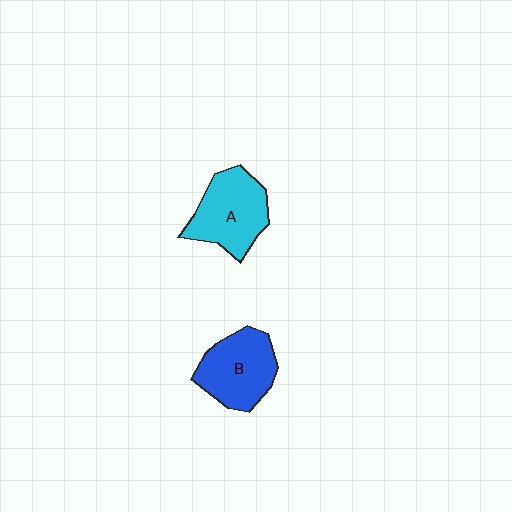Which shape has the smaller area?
Shape B (blue).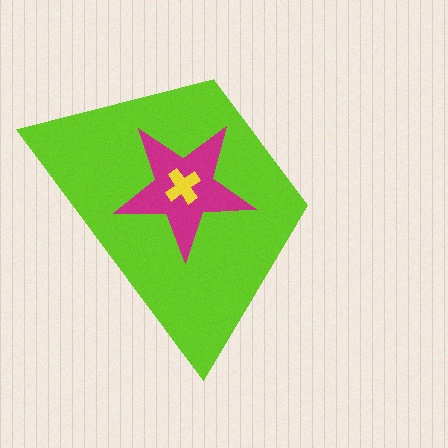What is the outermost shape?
The lime trapezoid.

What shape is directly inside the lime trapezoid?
The magenta star.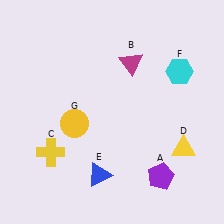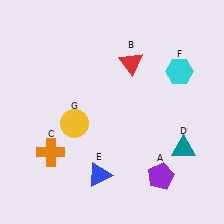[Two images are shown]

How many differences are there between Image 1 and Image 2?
There are 3 differences between the two images.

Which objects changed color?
B changed from magenta to red. C changed from yellow to orange. D changed from yellow to teal.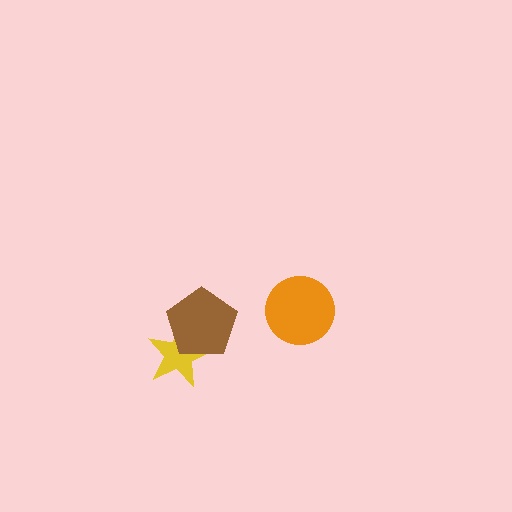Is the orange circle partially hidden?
No, no other shape covers it.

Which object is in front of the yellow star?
The brown pentagon is in front of the yellow star.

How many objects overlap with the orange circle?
0 objects overlap with the orange circle.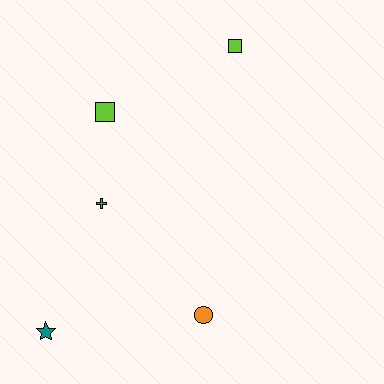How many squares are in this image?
There are 2 squares.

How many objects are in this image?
There are 5 objects.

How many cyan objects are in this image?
There are no cyan objects.